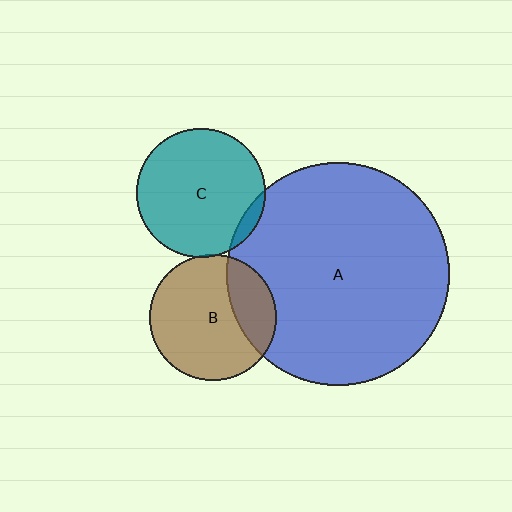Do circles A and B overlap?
Yes.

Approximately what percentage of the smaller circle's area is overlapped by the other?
Approximately 25%.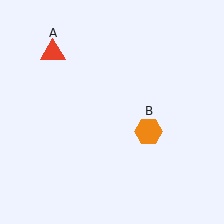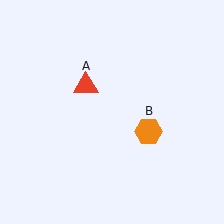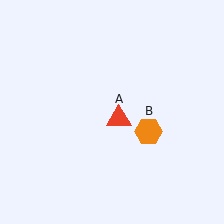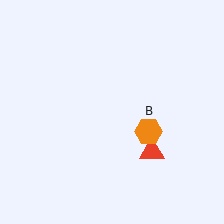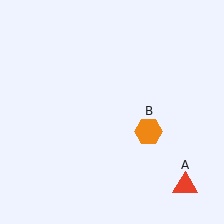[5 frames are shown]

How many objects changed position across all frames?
1 object changed position: red triangle (object A).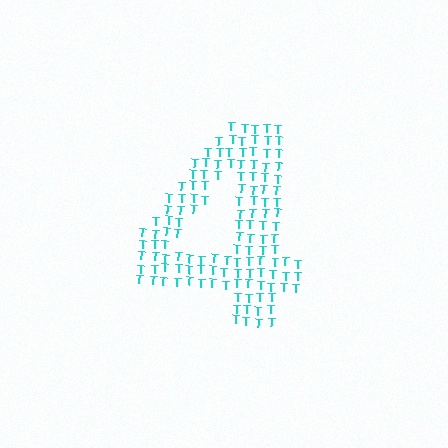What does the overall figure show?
The overall figure shows the digit 4.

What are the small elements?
The small elements are letter T's.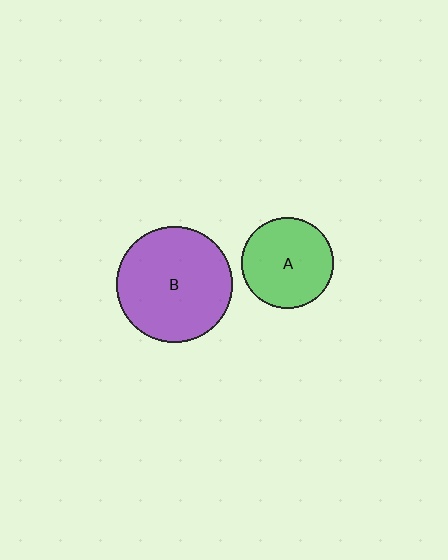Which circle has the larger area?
Circle B (purple).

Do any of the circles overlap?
No, none of the circles overlap.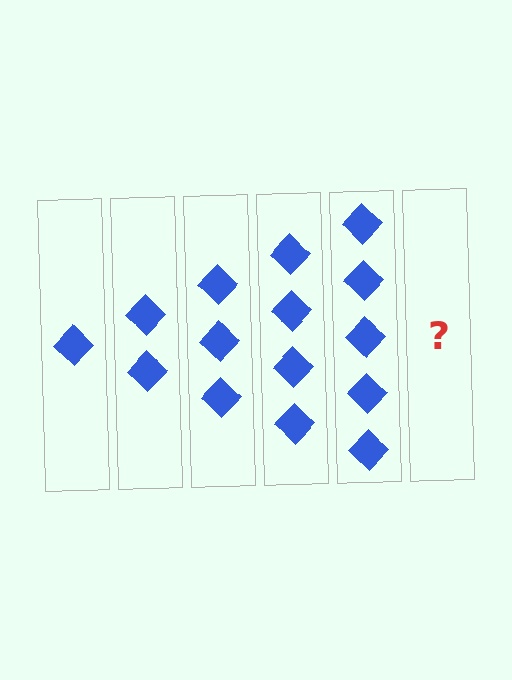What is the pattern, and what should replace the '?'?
The pattern is that each step adds one more diamond. The '?' should be 6 diamonds.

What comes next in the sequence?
The next element should be 6 diamonds.